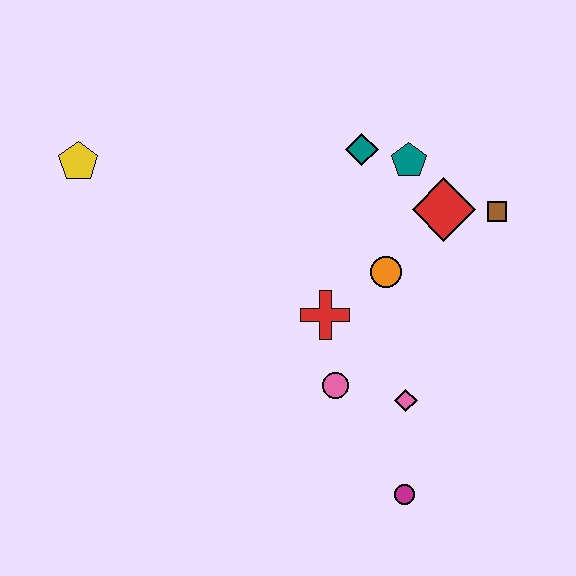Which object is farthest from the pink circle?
The yellow pentagon is farthest from the pink circle.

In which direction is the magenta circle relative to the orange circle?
The magenta circle is below the orange circle.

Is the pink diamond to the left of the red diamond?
Yes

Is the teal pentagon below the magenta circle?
No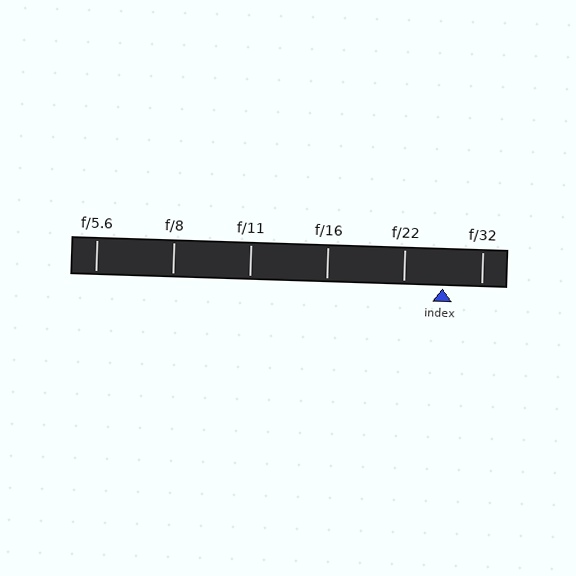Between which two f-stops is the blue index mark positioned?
The index mark is between f/22 and f/32.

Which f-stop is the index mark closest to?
The index mark is closest to f/32.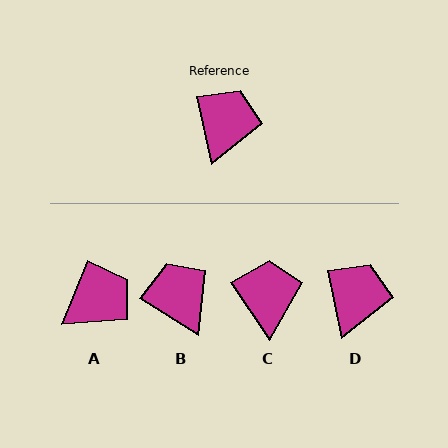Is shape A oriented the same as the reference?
No, it is off by about 34 degrees.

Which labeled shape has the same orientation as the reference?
D.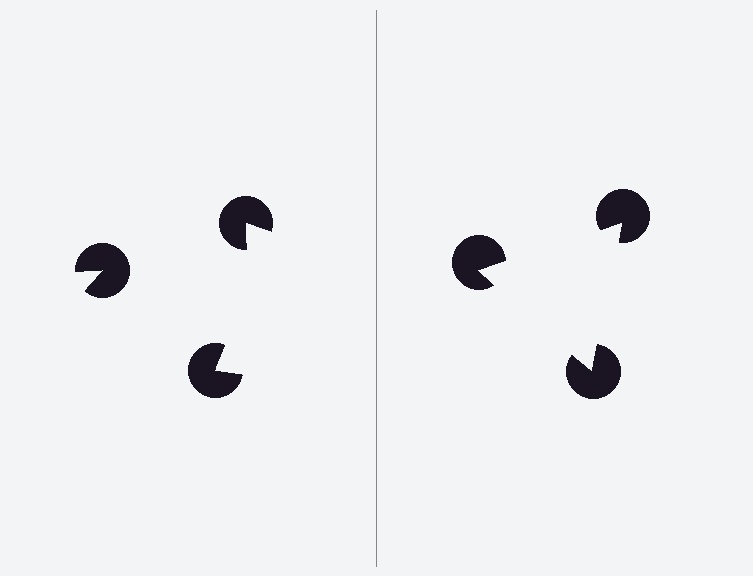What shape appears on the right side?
An illusory triangle.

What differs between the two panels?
The pac-man discs are positioned identically on both sides; only the wedge orientations differ. On the right they align to a triangle; on the left they are misaligned.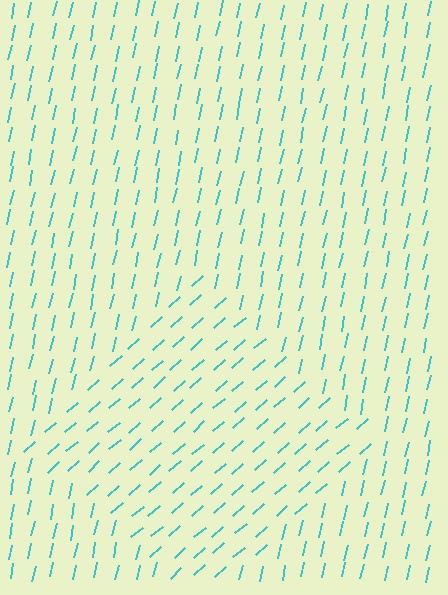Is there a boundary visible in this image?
Yes, there is a texture boundary formed by a change in line orientation.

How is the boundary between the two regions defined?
The boundary is defined purely by a change in line orientation (approximately 37 degrees difference). All lines are the same color and thickness.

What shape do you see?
I see a diamond.